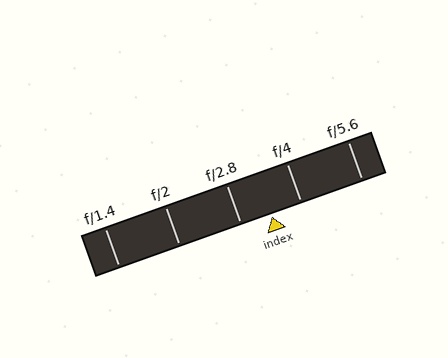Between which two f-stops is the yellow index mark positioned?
The index mark is between f/2.8 and f/4.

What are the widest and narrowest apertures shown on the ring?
The widest aperture shown is f/1.4 and the narrowest is f/5.6.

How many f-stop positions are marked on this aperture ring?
There are 5 f-stop positions marked.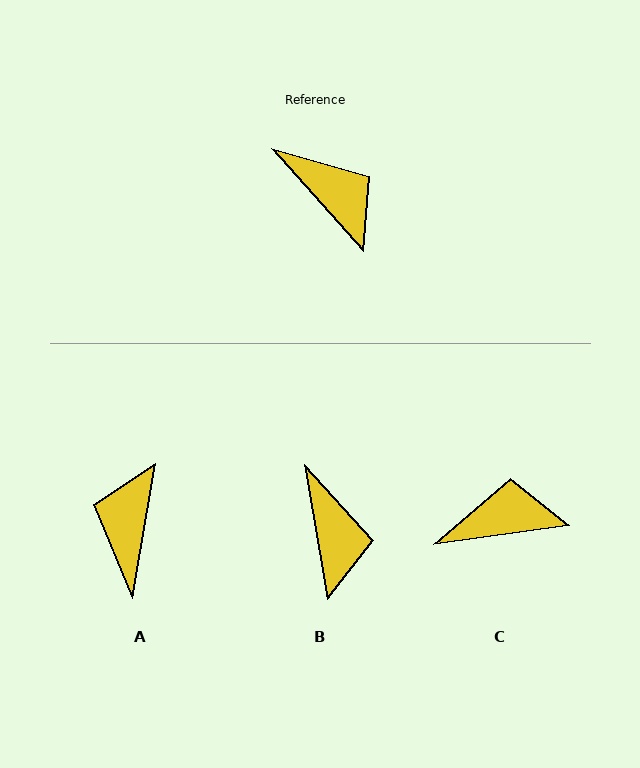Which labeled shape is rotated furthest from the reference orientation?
A, about 129 degrees away.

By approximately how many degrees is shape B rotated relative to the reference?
Approximately 32 degrees clockwise.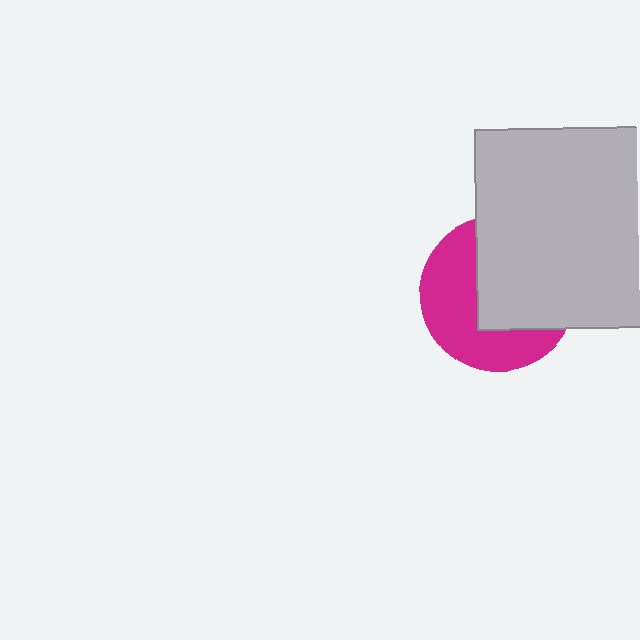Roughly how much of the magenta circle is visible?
About half of it is visible (roughly 49%).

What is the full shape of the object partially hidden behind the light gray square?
The partially hidden object is a magenta circle.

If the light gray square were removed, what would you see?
You would see the complete magenta circle.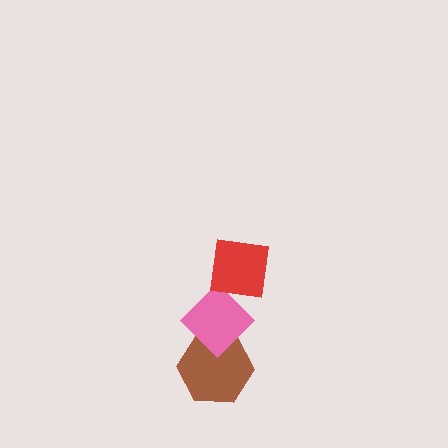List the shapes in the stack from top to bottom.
From top to bottom: the red square, the pink diamond, the brown hexagon.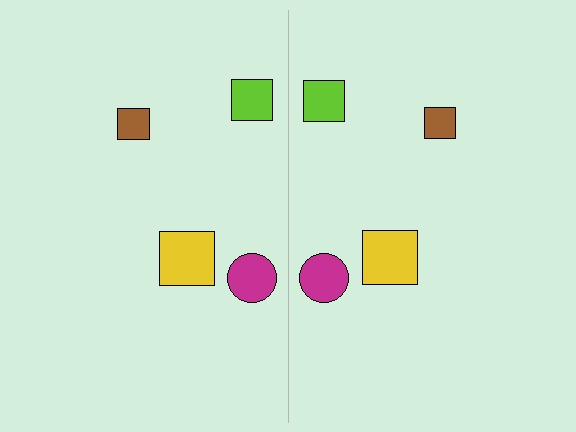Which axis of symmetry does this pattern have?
The pattern has a vertical axis of symmetry running through the center of the image.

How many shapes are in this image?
There are 8 shapes in this image.